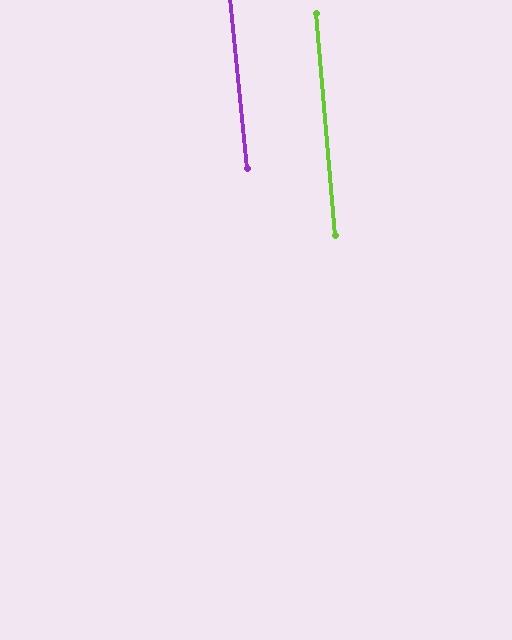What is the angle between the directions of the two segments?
Approximately 1 degree.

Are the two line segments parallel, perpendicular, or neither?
Parallel — their directions differ by only 0.7°.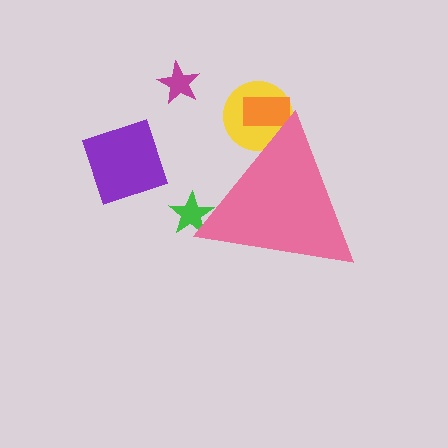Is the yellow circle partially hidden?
Yes, the yellow circle is partially hidden behind the pink triangle.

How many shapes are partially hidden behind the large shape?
3 shapes are partially hidden.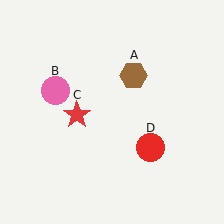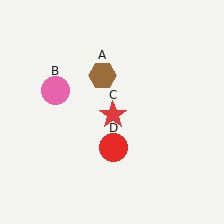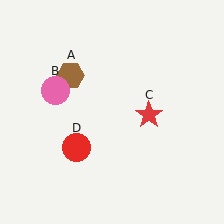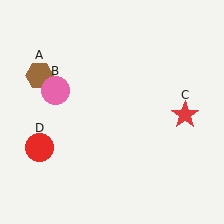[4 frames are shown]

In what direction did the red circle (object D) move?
The red circle (object D) moved left.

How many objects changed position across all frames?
3 objects changed position: brown hexagon (object A), red star (object C), red circle (object D).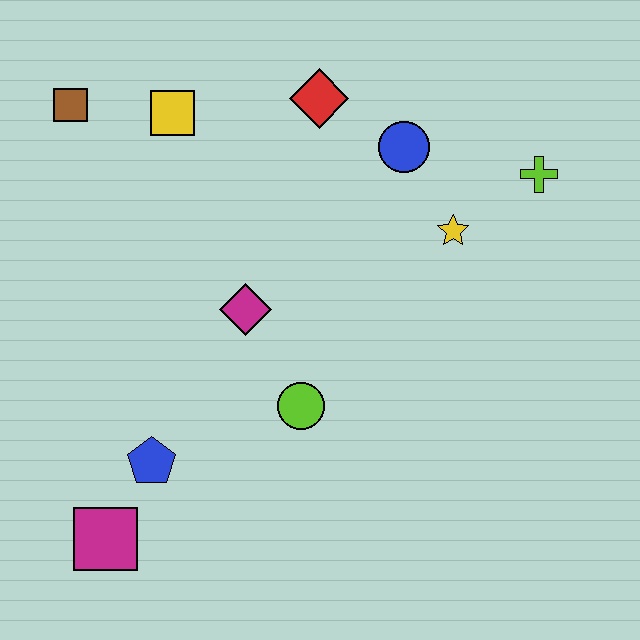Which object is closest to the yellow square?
The brown square is closest to the yellow square.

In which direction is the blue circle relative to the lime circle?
The blue circle is above the lime circle.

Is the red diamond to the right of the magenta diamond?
Yes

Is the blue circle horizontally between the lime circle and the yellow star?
Yes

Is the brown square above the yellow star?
Yes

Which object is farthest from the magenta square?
The lime cross is farthest from the magenta square.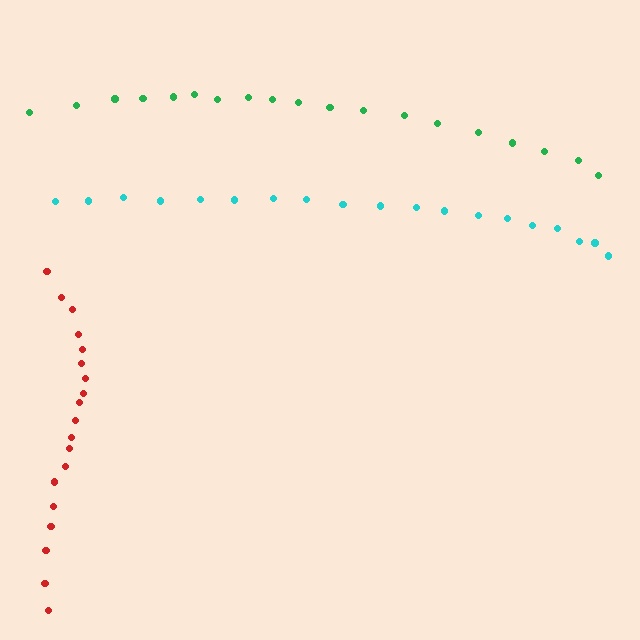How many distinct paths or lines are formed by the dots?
There are 3 distinct paths.